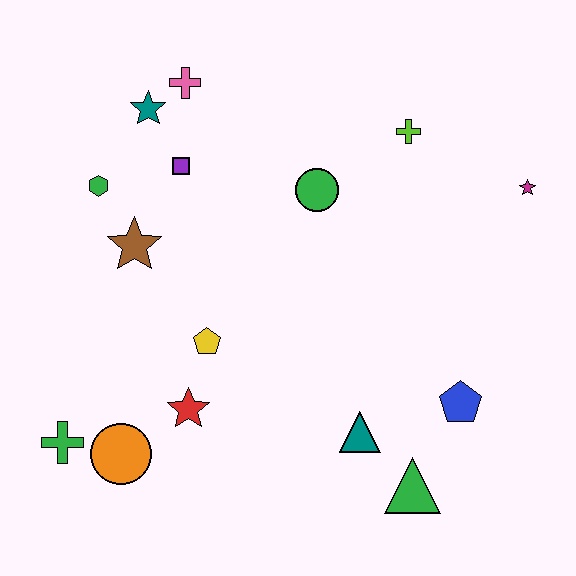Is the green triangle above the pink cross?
No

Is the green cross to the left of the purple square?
Yes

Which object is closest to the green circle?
The lime cross is closest to the green circle.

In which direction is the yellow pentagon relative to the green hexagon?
The yellow pentagon is below the green hexagon.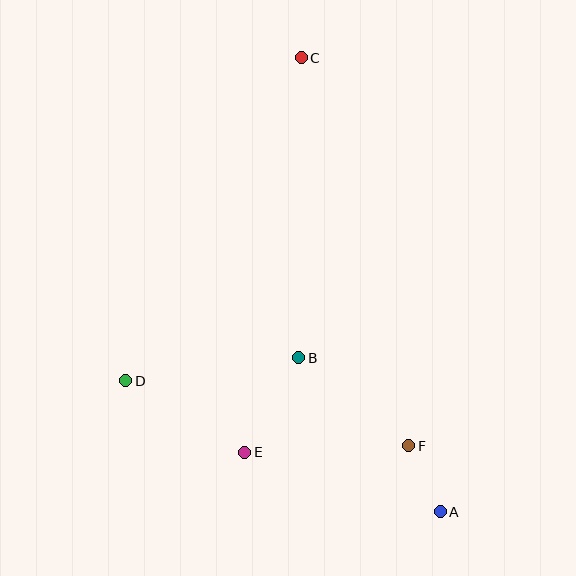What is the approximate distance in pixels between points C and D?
The distance between C and D is approximately 368 pixels.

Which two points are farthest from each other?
Points A and C are farthest from each other.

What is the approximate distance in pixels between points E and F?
The distance between E and F is approximately 164 pixels.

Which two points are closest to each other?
Points A and F are closest to each other.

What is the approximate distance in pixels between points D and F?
The distance between D and F is approximately 291 pixels.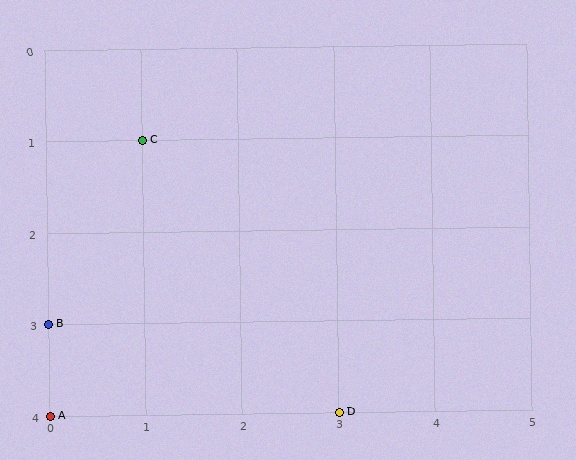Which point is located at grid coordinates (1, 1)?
Point C is at (1, 1).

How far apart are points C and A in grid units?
Points C and A are 1 column and 3 rows apart (about 3.2 grid units diagonally).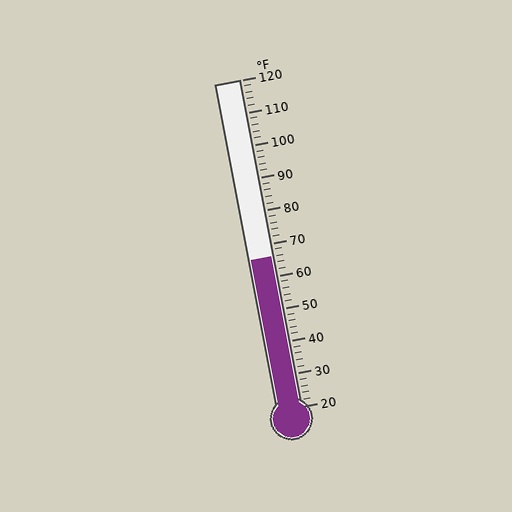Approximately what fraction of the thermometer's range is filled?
The thermometer is filled to approximately 45% of its range.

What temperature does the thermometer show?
The thermometer shows approximately 66°F.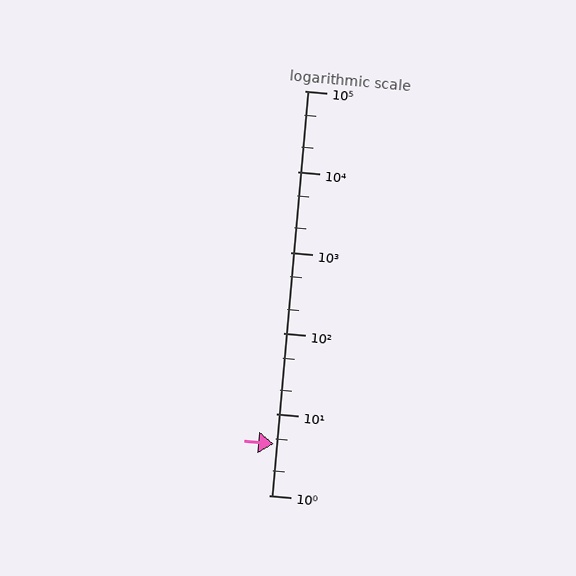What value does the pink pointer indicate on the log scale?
The pointer indicates approximately 4.3.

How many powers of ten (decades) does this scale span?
The scale spans 5 decades, from 1 to 100000.